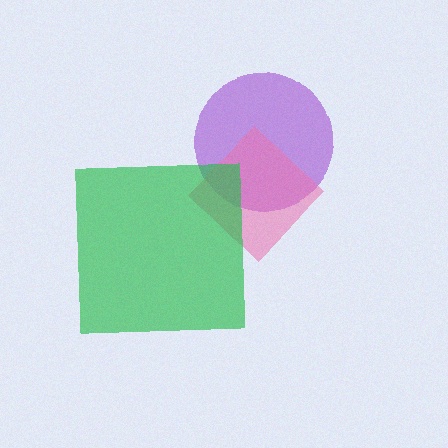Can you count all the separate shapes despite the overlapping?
Yes, there are 3 separate shapes.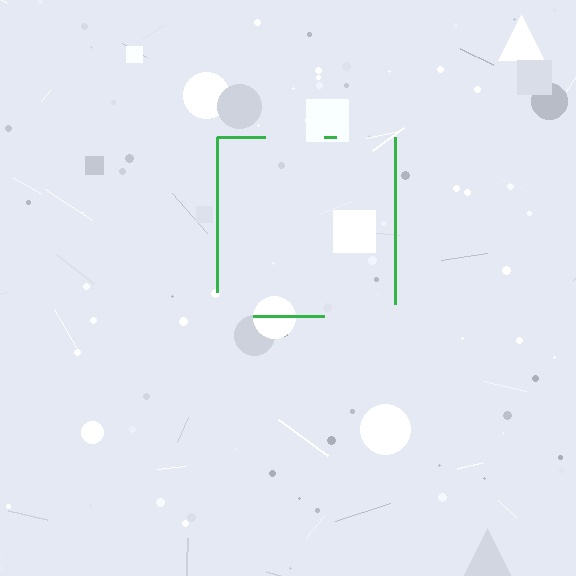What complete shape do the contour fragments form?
The contour fragments form a square.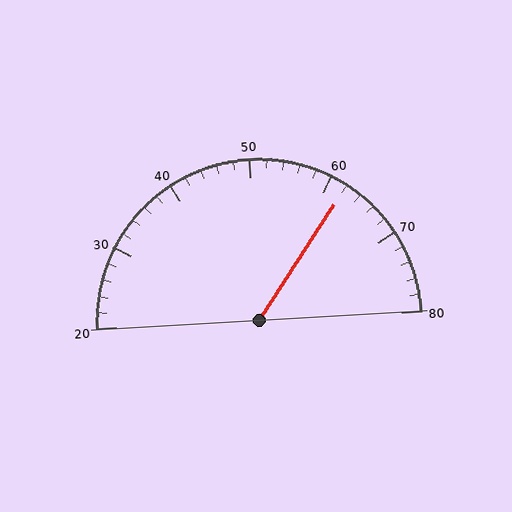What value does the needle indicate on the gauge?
The needle indicates approximately 62.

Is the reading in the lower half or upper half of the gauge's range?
The reading is in the upper half of the range (20 to 80).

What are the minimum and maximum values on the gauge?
The gauge ranges from 20 to 80.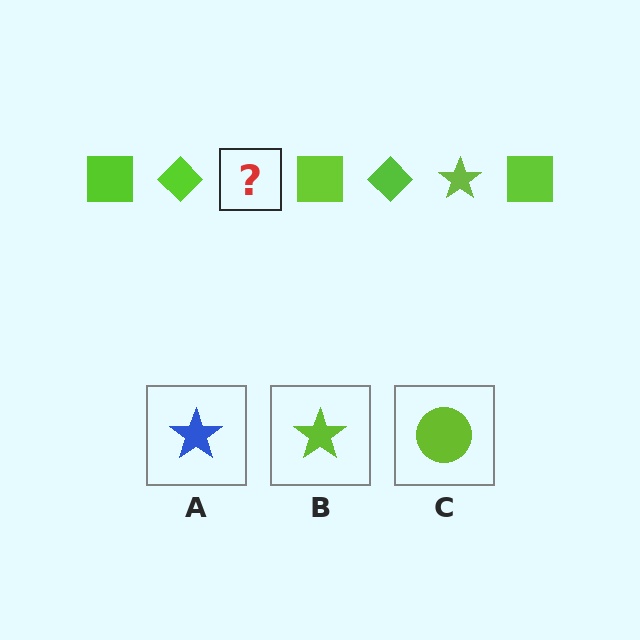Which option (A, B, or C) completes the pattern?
B.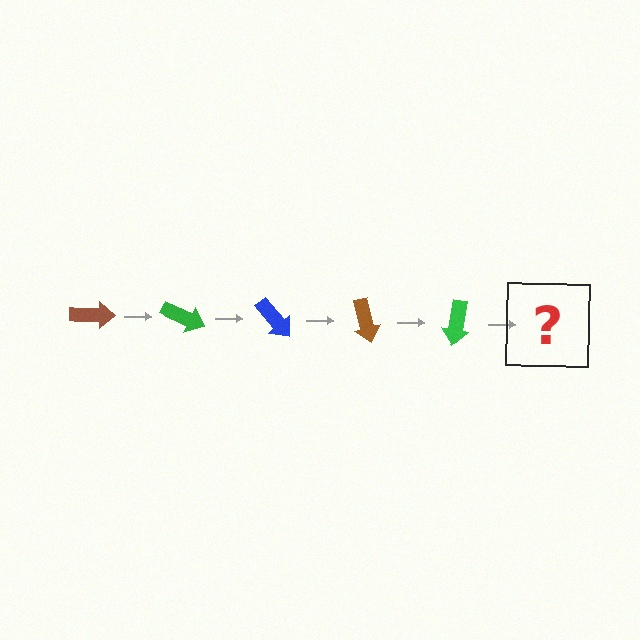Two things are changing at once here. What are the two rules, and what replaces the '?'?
The two rules are that it rotates 25 degrees each step and the color cycles through brown, green, and blue. The '?' should be a blue arrow, rotated 125 degrees from the start.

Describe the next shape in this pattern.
It should be a blue arrow, rotated 125 degrees from the start.